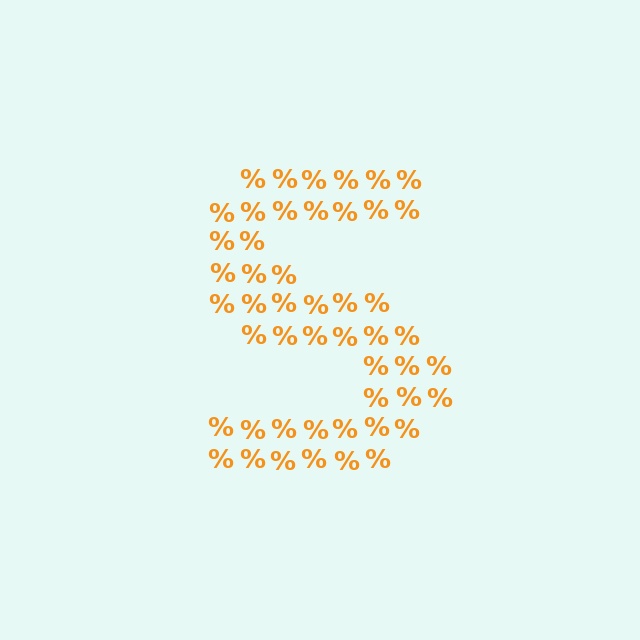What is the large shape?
The large shape is the letter S.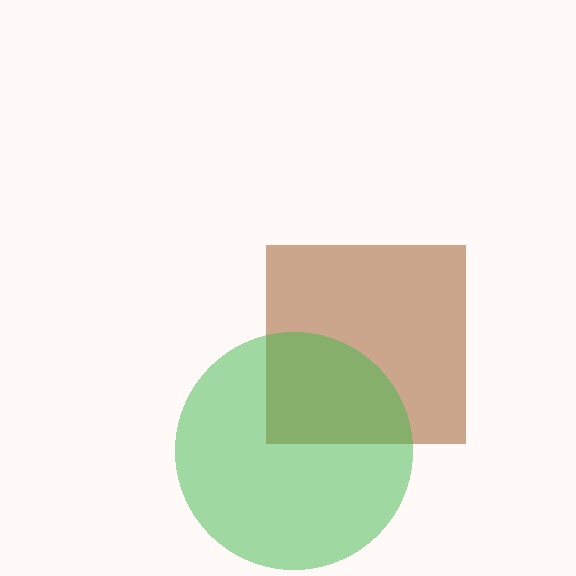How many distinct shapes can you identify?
There are 2 distinct shapes: a brown square, a green circle.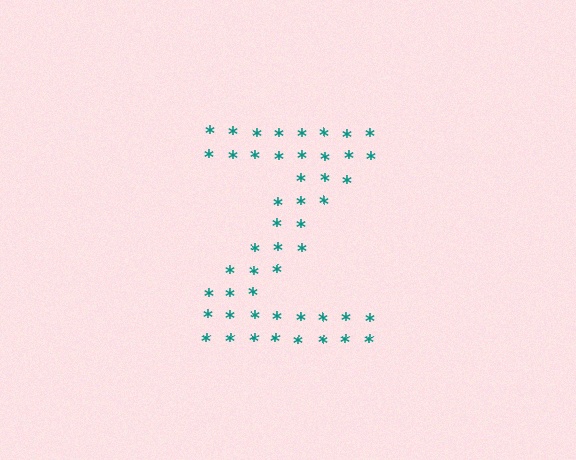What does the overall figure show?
The overall figure shows the letter Z.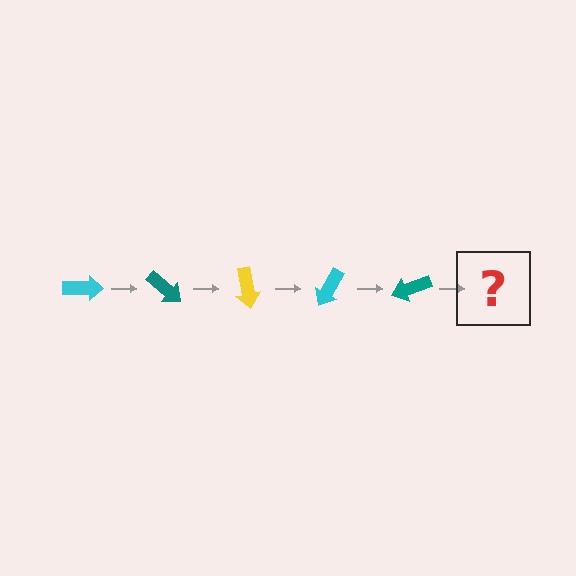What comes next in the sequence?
The next element should be a yellow arrow, rotated 200 degrees from the start.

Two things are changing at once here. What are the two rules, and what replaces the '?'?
The two rules are that it rotates 40 degrees each step and the color cycles through cyan, teal, and yellow. The '?' should be a yellow arrow, rotated 200 degrees from the start.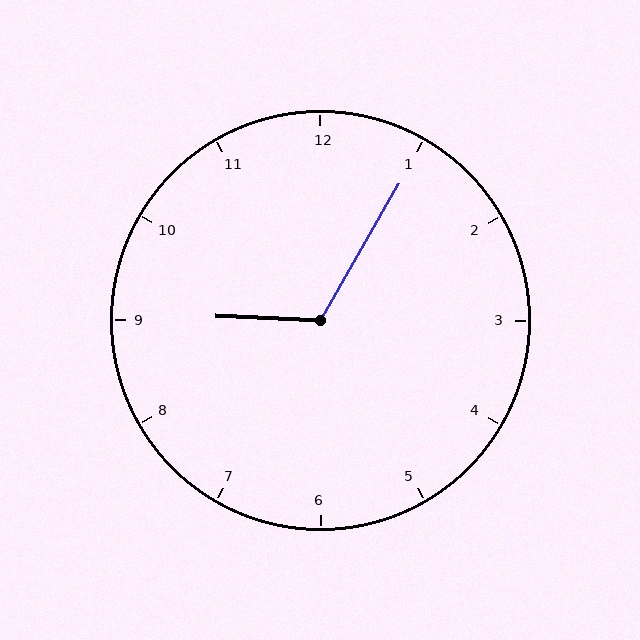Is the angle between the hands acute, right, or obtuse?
It is obtuse.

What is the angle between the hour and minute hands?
Approximately 118 degrees.